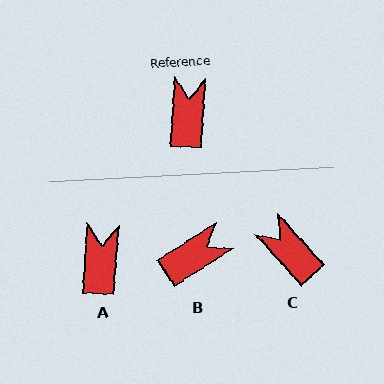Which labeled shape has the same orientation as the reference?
A.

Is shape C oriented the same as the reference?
No, it is off by about 46 degrees.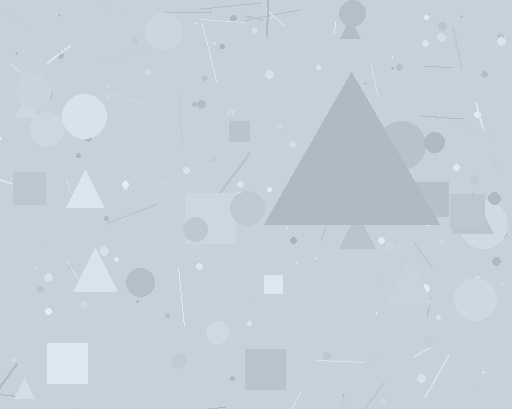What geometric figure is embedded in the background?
A triangle is embedded in the background.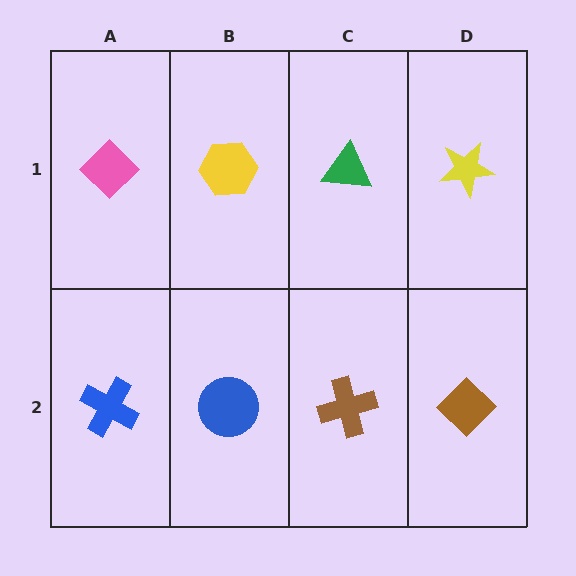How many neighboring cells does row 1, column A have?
2.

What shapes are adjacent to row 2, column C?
A green triangle (row 1, column C), a blue circle (row 2, column B), a brown diamond (row 2, column D).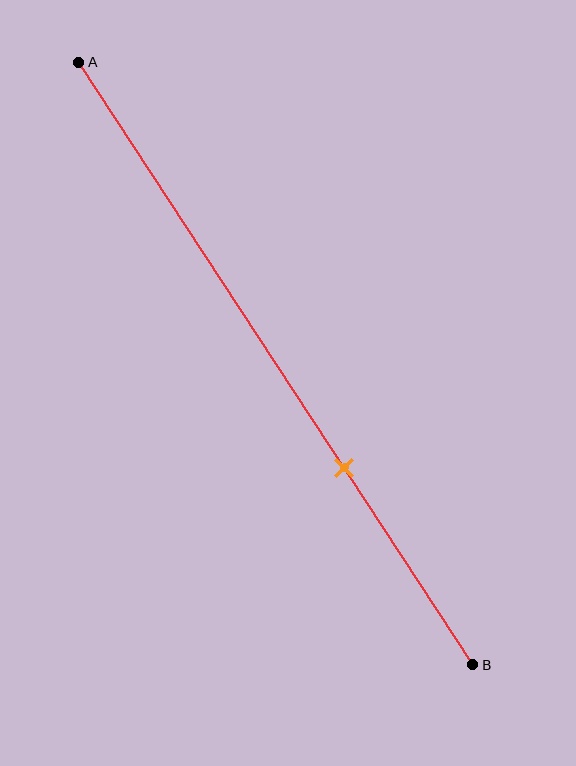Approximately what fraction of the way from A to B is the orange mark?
The orange mark is approximately 65% of the way from A to B.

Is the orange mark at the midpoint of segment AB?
No, the mark is at about 65% from A, not at the 50% midpoint.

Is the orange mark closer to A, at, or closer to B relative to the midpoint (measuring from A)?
The orange mark is closer to point B than the midpoint of segment AB.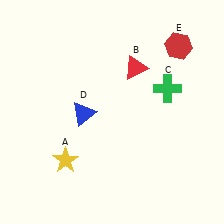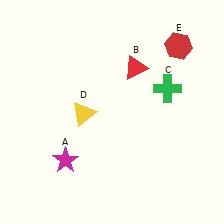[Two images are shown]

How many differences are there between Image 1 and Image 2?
There are 2 differences between the two images.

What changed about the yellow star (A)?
In Image 1, A is yellow. In Image 2, it changed to magenta.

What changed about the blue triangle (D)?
In Image 1, D is blue. In Image 2, it changed to yellow.